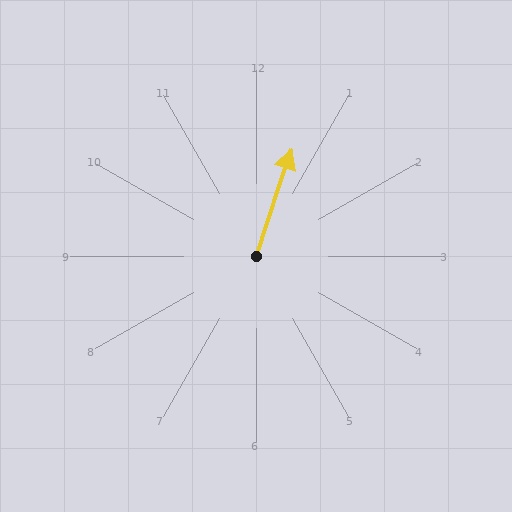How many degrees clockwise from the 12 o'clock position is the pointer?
Approximately 18 degrees.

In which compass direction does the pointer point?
North.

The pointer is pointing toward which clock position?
Roughly 1 o'clock.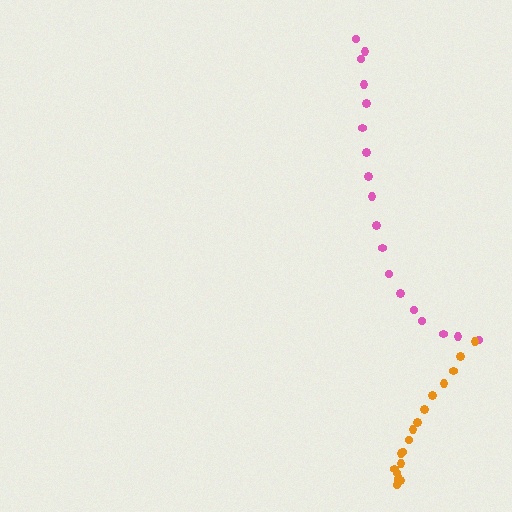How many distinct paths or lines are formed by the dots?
There are 2 distinct paths.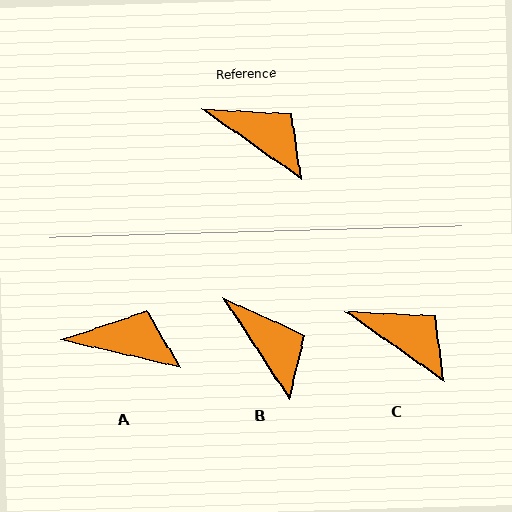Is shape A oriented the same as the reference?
No, it is off by about 22 degrees.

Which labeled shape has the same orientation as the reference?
C.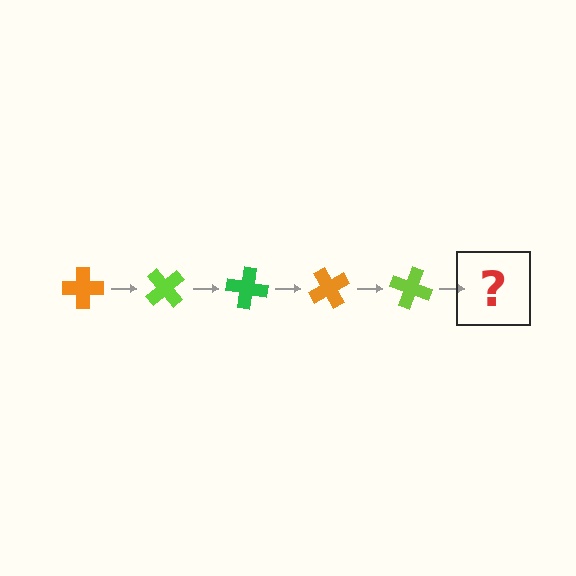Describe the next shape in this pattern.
It should be a green cross, rotated 250 degrees from the start.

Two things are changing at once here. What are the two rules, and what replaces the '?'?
The two rules are that it rotates 50 degrees each step and the color cycles through orange, lime, and green. The '?' should be a green cross, rotated 250 degrees from the start.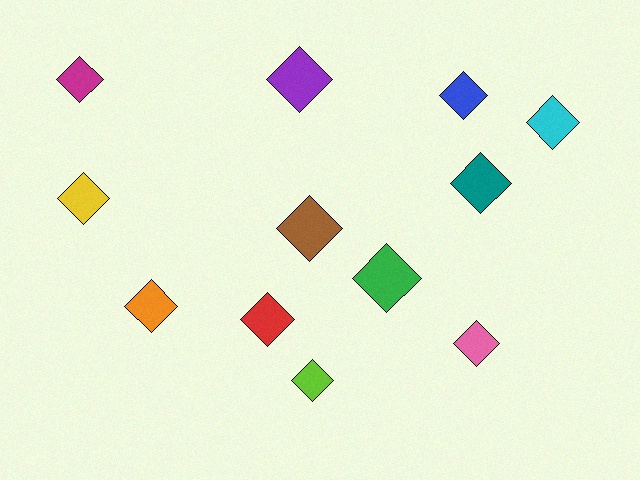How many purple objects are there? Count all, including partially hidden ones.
There is 1 purple object.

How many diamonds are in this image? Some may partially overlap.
There are 12 diamonds.